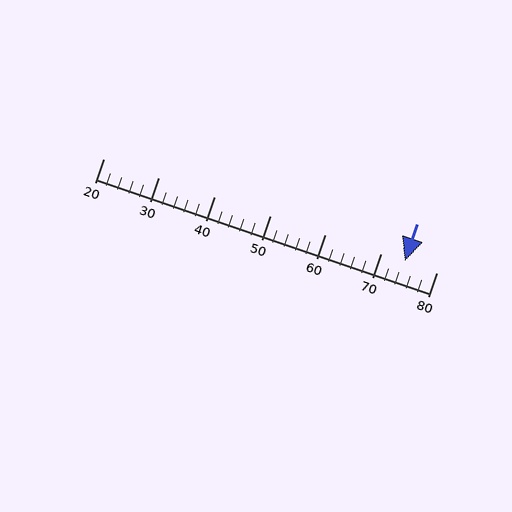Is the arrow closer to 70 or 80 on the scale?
The arrow is closer to 70.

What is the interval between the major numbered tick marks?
The major tick marks are spaced 10 units apart.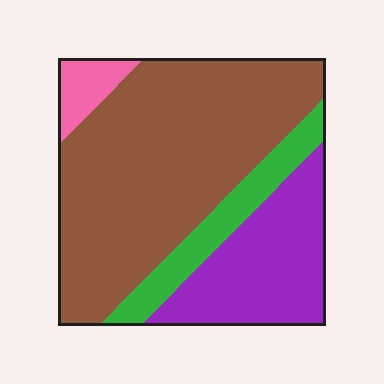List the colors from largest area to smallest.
From largest to smallest: brown, purple, green, pink.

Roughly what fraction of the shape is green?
Green takes up about one eighth (1/8) of the shape.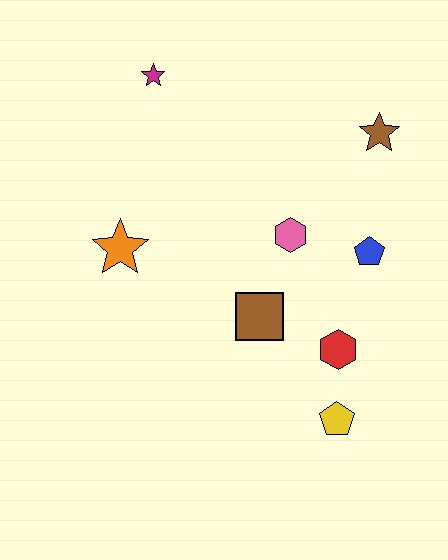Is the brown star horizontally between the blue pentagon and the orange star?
No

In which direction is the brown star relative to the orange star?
The brown star is to the right of the orange star.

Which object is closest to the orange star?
The brown square is closest to the orange star.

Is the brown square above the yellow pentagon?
Yes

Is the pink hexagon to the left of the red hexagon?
Yes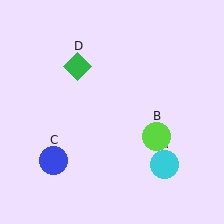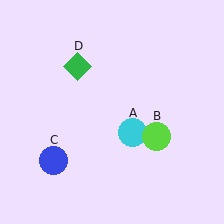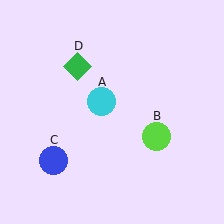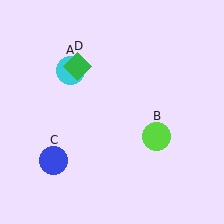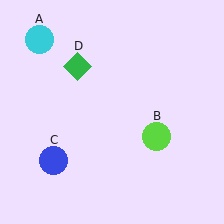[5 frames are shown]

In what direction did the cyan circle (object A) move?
The cyan circle (object A) moved up and to the left.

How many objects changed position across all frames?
1 object changed position: cyan circle (object A).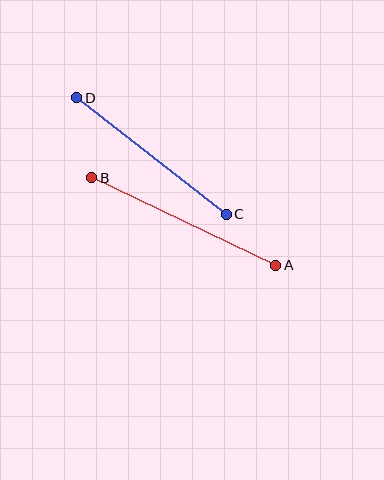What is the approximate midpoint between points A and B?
The midpoint is at approximately (184, 221) pixels.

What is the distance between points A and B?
The distance is approximately 204 pixels.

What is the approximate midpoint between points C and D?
The midpoint is at approximately (152, 156) pixels.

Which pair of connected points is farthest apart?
Points A and B are farthest apart.